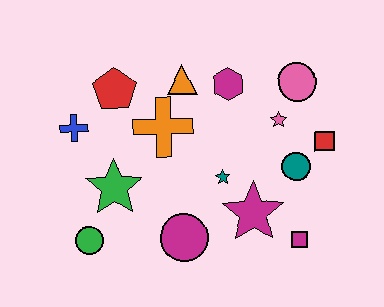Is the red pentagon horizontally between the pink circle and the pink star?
No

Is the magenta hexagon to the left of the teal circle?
Yes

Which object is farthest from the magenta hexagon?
The green circle is farthest from the magenta hexagon.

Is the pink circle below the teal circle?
No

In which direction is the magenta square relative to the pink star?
The magenta square is below the pink star.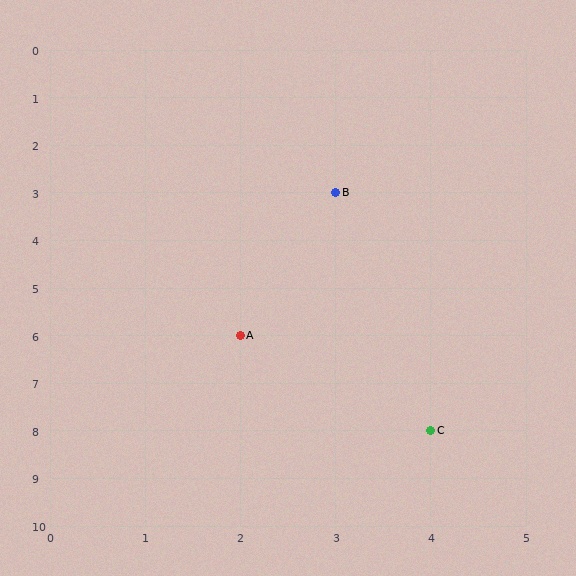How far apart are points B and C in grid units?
Points B and C are 1 column and 5 rows apart (about 5.1 grid units diagonally).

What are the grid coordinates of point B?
Point B is at grid coordinates (3, 3).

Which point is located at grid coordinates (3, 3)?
Point B is at (3, 3).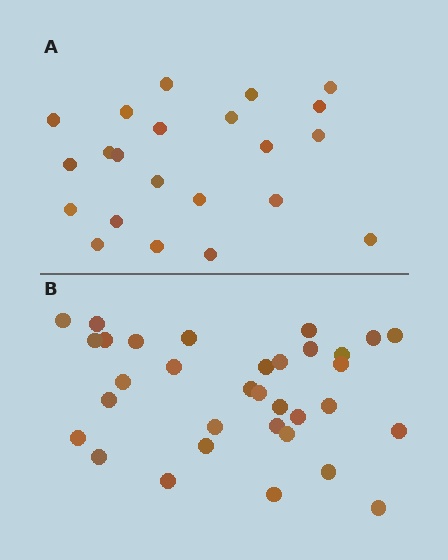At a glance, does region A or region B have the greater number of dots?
Region B (the bottom region) has more dots.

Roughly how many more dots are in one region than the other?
Region B has roughly 12 or so more dots than region A.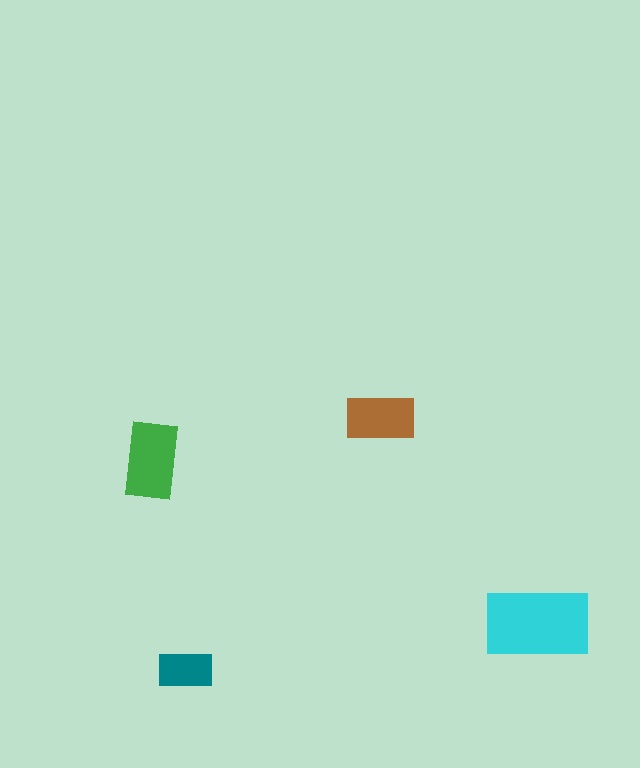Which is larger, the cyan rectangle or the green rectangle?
The cyan one.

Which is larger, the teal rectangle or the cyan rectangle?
The cyan one.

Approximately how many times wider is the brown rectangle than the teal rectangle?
About 1.5 times wider.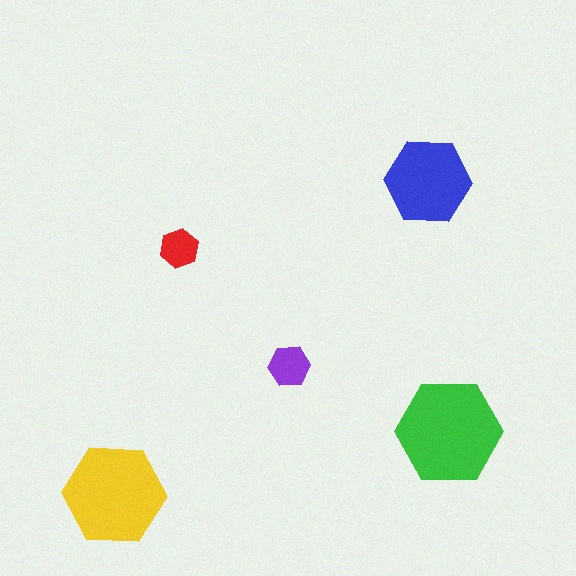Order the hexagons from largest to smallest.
the green one, the yellow one, the blue one, the purple one, the red one.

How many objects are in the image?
There are 5 objects in the image.